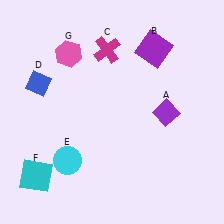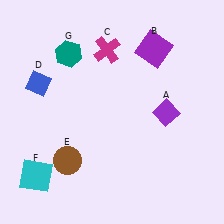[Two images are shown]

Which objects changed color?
E changed from cyan to brown. G changed from pink to teal.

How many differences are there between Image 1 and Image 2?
There are 2 differences between the two images.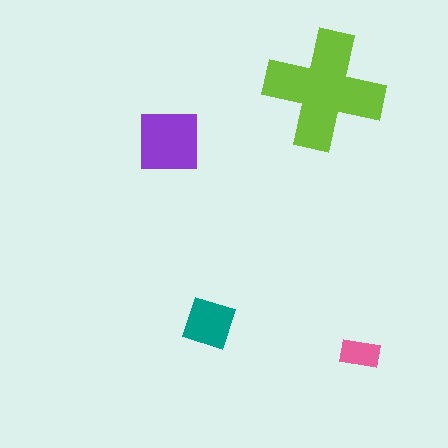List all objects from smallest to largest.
The pink rectangle, the teal diamond, the purple square, the lime cross.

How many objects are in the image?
There are 4 objects in the image.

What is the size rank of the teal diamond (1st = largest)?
3rd.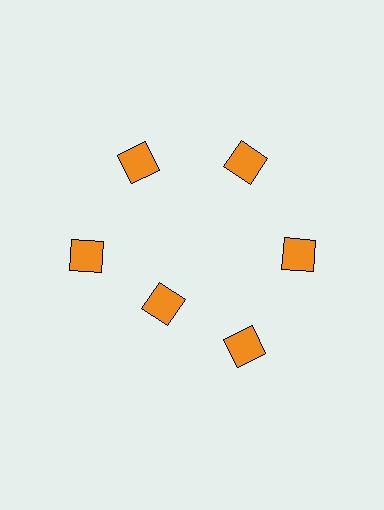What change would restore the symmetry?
The symmetry would be restored by moving it outward, back onto the ring so that all 6 diamonds sit at equal angles and equal distance from the center.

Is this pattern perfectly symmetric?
No. The 6 orange diamonds are arranged in a ring, but one element near the 7 o'clock position is pulled inward toward the center, breaking the 6-fold rotational symmetry.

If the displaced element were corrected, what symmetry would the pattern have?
It would have 6-fold rotational symmetry — the pattern would map onto itself every 60 degrees.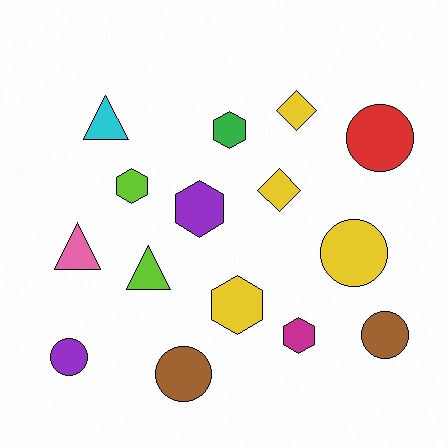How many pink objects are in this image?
There is 1 pink object.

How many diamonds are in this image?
There are 2 diamonds.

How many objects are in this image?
There are 15 objects.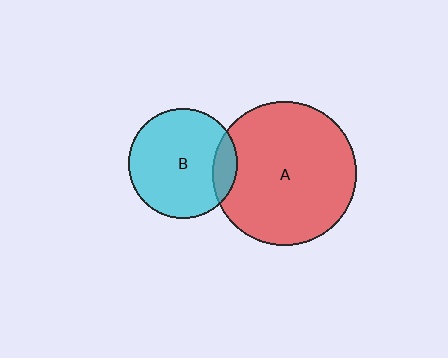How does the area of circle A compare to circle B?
Approximately 1.7 times.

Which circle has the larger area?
Circle A (red).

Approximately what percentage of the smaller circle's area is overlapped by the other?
Approximately 15%.